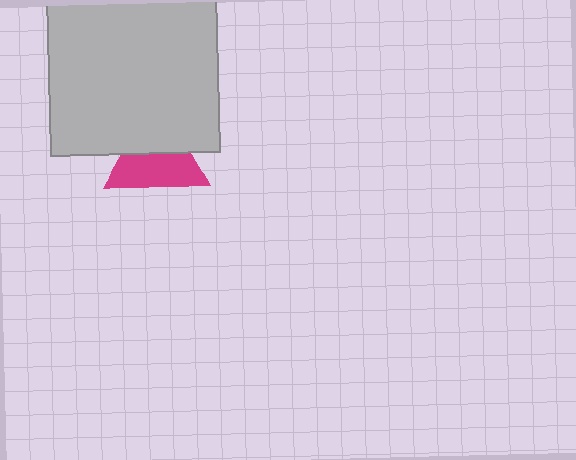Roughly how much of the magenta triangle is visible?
About half of it is visible (roughly 56%).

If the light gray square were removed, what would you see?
You would see the complete magenta triangle.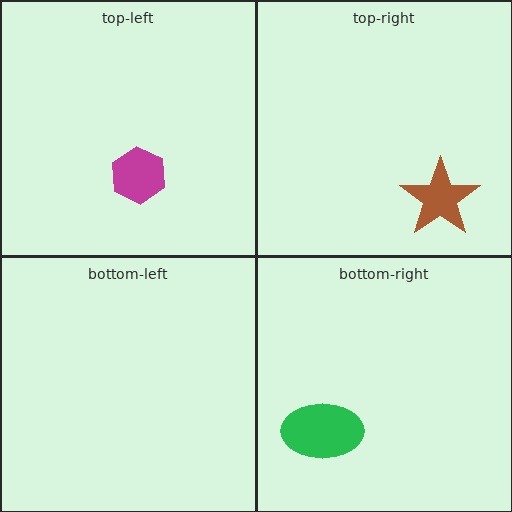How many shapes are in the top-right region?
1.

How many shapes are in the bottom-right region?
1.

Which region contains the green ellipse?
The bottom-right region.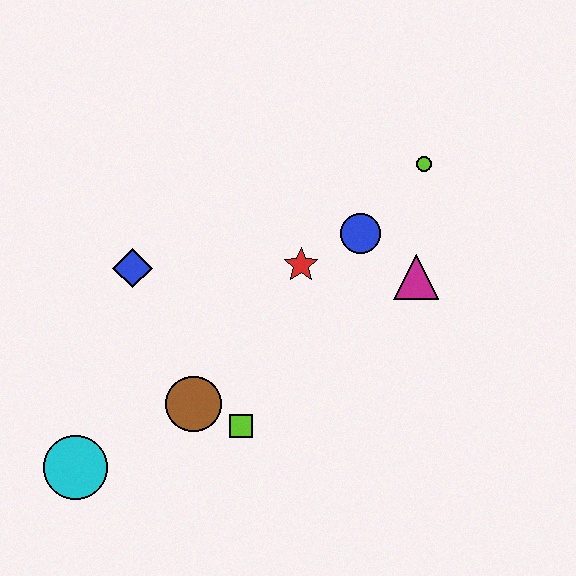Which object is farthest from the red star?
The cyan circle is farthest from the red star.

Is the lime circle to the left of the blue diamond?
No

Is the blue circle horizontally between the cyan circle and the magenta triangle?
Yes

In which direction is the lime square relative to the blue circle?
The lime square is below the blue circle.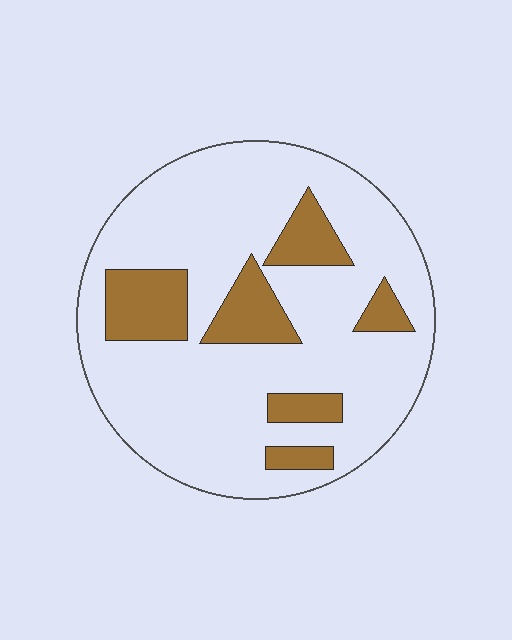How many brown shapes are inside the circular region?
6.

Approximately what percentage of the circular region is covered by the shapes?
Approximately 20%.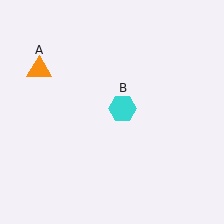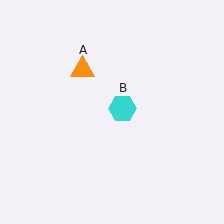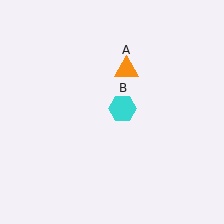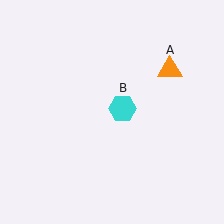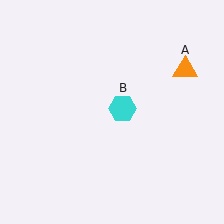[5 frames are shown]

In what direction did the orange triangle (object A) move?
The orange triangle (object A) moved right.